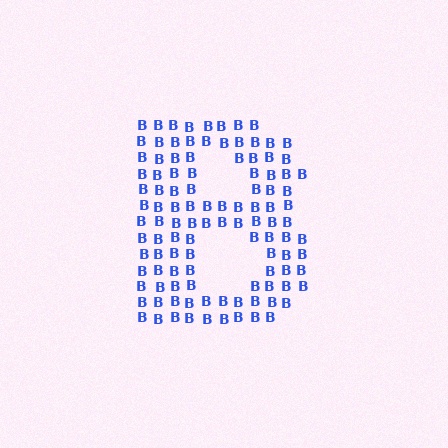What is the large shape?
The large shape is the letter B.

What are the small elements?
The small elements are letter B's.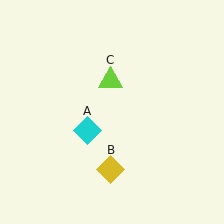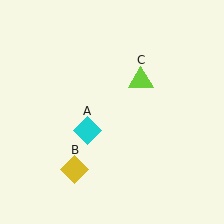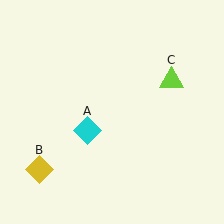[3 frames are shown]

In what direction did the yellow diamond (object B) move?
The yellow diamond (object B) moved left.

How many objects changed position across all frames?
2 objects changed position: yellow diamond (object B), lime triangle (object C).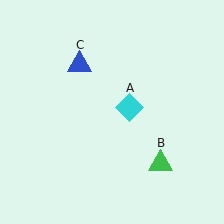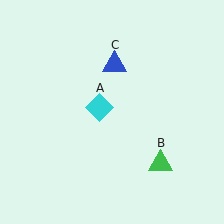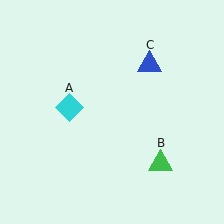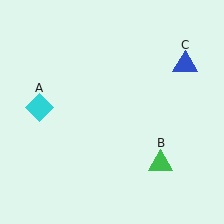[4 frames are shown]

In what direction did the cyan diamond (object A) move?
The cyan diamond (object A) moved left.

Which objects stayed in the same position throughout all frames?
Green triangle (object B) remained stationary.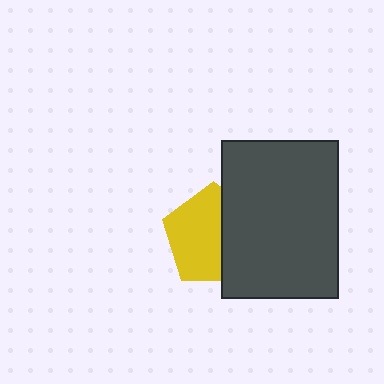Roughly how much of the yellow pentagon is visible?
About half of it is visible (roughly 60%).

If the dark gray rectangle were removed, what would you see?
You would see the complete yellow pentagon.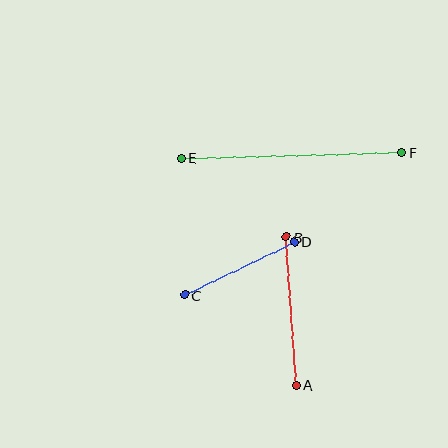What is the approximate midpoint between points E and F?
The midpoint is at approximately (292, 155) pixels.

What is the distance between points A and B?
The distance is approximately 148 pixels.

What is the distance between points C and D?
The distance is approximately 122 pixels.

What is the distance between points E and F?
The distance is approximately 220 pixels.